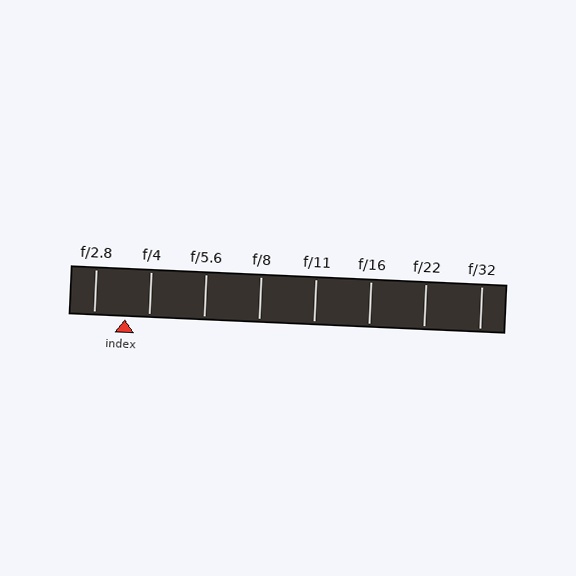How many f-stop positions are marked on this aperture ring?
There are 8 f-stop positions marked.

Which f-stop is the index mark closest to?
The index mark is closest to f/4.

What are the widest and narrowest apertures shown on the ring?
The widest aperture shown is f/2.8 and the narrowest is f/32.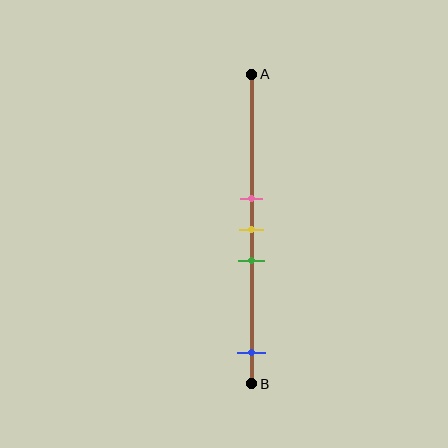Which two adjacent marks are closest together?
The pink and yellow marks are the closest adjacent pair.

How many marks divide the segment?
There are 4 marks dividing the segment.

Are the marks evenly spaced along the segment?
No, the marks are not evenly spaced.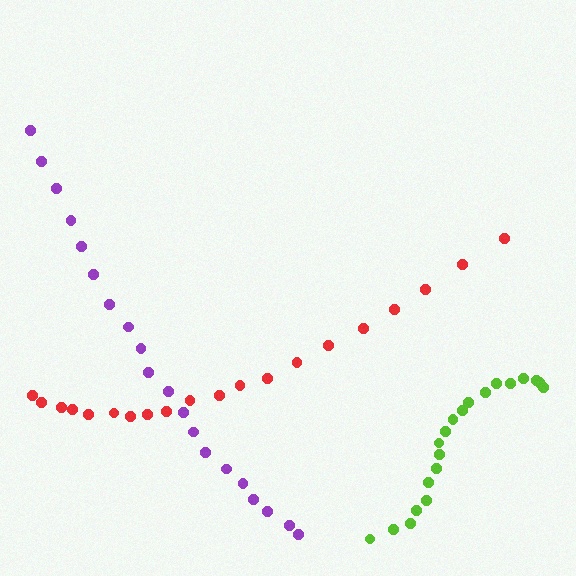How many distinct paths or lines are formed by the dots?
There are 3 distinct paths.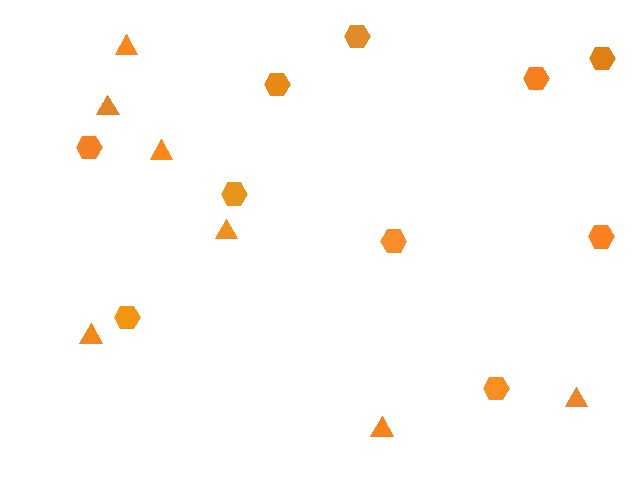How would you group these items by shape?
There are 2 groups: one group of hexagons (10) and one group of triangles (7).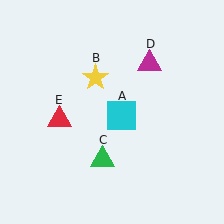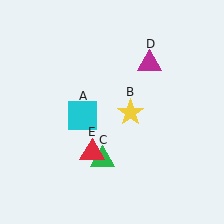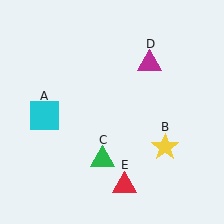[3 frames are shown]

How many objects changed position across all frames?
3 objects changed position: cyan square (object A), yellow star (object B), red triangle (object E).